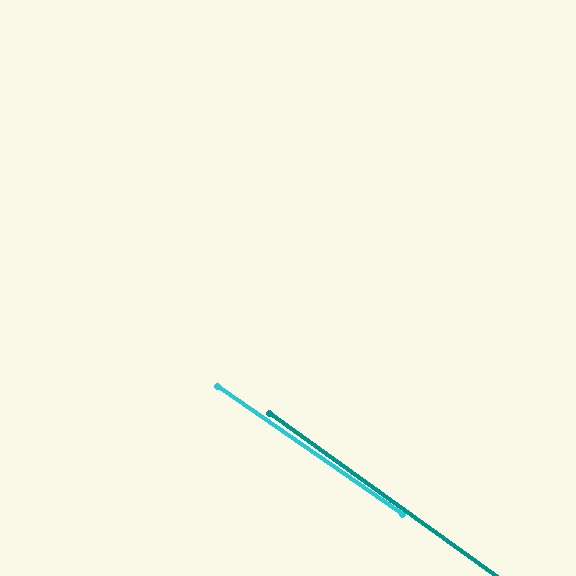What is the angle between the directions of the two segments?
Approximately 1 degree.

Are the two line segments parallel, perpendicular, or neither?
Parallel — their directions differ by only 1.1°.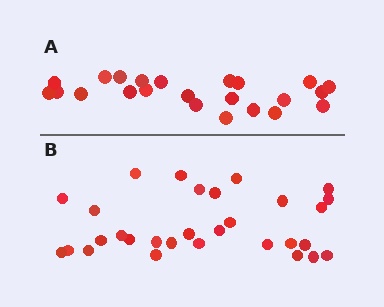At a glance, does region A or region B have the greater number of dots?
Region B (the bottom region) has more dots.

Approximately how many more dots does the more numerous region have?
Region B has roughly 8 or so more dots than region A.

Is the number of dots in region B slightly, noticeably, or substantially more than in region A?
Region B has noticeably more, but not dramatically so. The ratio is roughly 1.3 to 1.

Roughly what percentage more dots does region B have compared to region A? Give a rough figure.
About 30% more.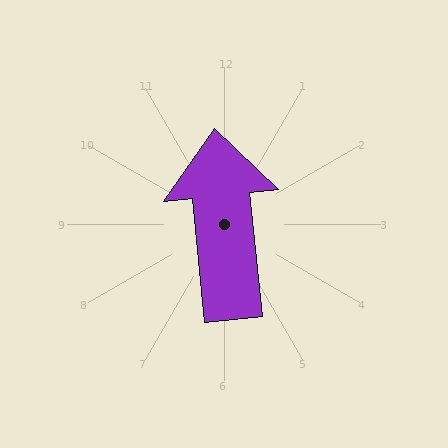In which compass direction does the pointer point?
North.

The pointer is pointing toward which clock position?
Roughly 12 o'clock.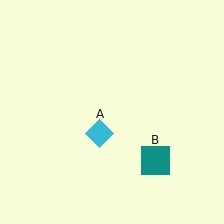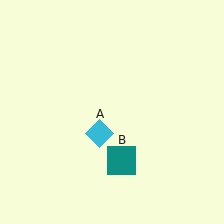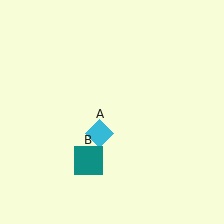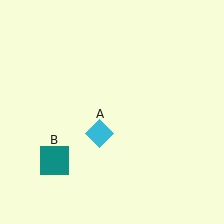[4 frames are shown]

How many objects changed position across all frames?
1 object changed position: teal square (object B).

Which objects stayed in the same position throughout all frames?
Cyan diamond (object A) remained stationary.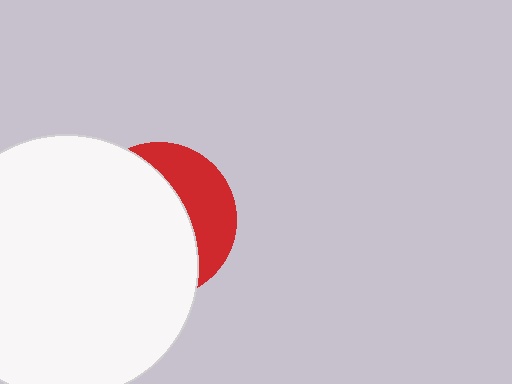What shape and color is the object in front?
The object in front is a white circle.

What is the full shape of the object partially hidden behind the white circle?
The partially hidden object is a red circle.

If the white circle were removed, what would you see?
You would see the complete red circle.